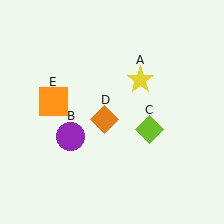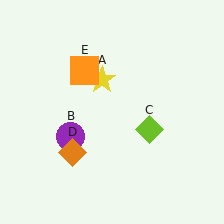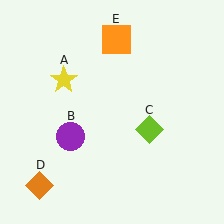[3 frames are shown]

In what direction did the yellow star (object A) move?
The yellow star (object A) moved left.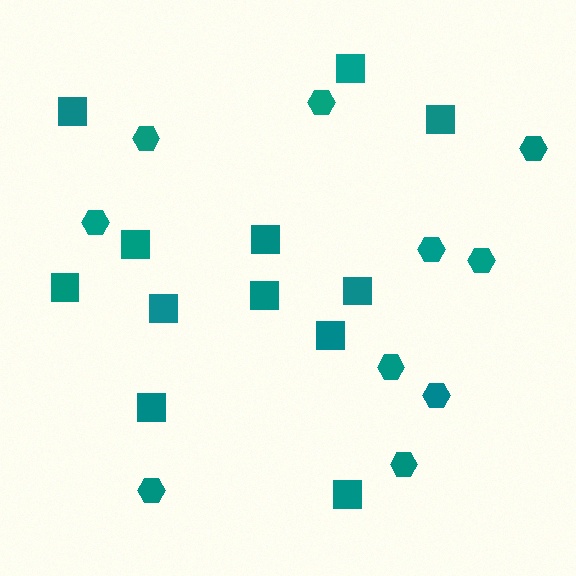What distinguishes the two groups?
There are 2 groups: one group of hexagons (10) and one group of squares (12).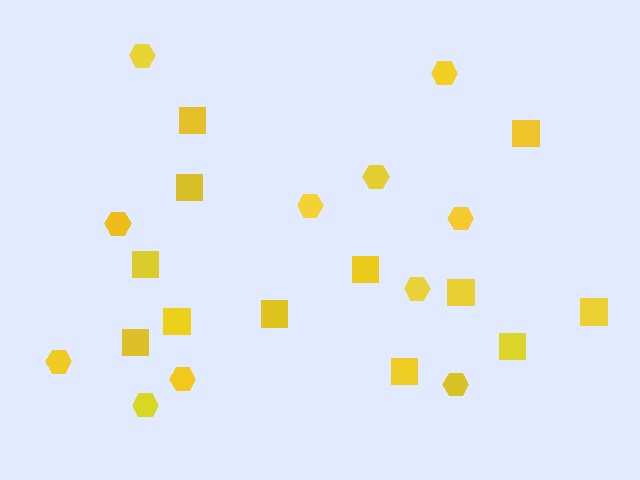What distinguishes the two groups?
There are 2 groups: one group of squares (12) and one group of hexagons (11).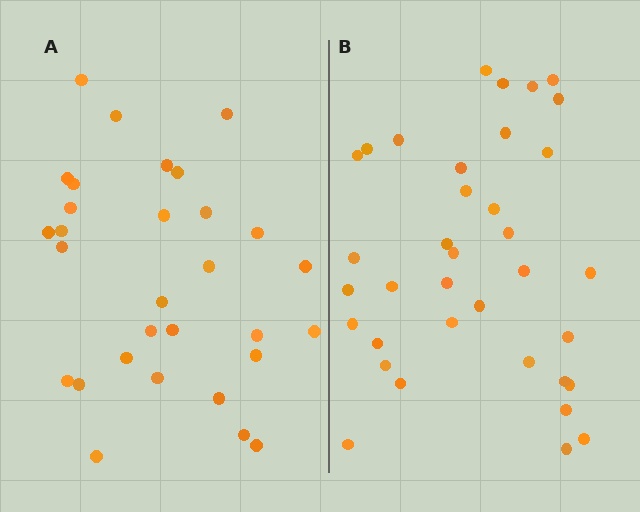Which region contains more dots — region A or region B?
Region B (the right region) has more dots.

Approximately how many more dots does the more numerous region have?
Region B has about 6 more dots than region A.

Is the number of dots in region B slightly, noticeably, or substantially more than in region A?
Region B has only slightly more — the two regions are fairly close. The ratio is roughly 1.2 to 1.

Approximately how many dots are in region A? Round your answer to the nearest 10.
About 30 dots.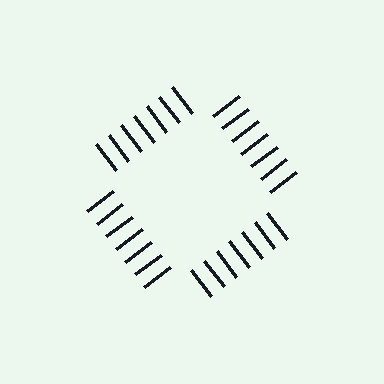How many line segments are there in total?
28 — 7 along each of the 4 edges.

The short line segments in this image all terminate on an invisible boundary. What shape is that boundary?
An illusory square — the line segments terminate on its edges but no continuous stroke is drawn.